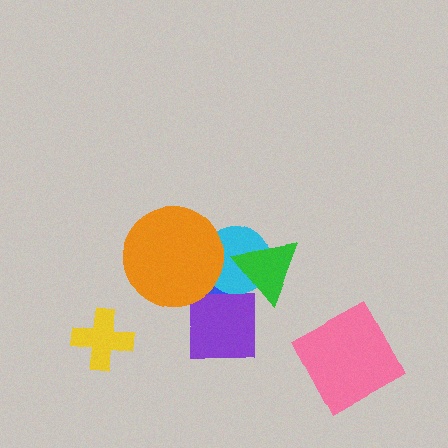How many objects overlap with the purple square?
4 objects overlap with the purple square.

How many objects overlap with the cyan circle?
4 objects overlap with the cyan circle.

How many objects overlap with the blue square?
4 objects overlap with the blue square.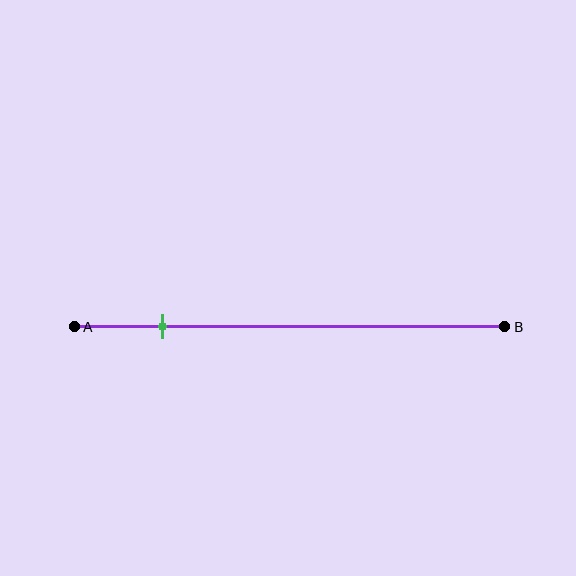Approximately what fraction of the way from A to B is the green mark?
The green mark is approximately 20% of the way from A to B.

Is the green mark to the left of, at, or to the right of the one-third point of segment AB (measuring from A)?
The green mark is to the left of the one-third point of segment AB.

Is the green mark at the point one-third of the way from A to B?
No, the mark is at about 20% from A, not at the 33% one-third point.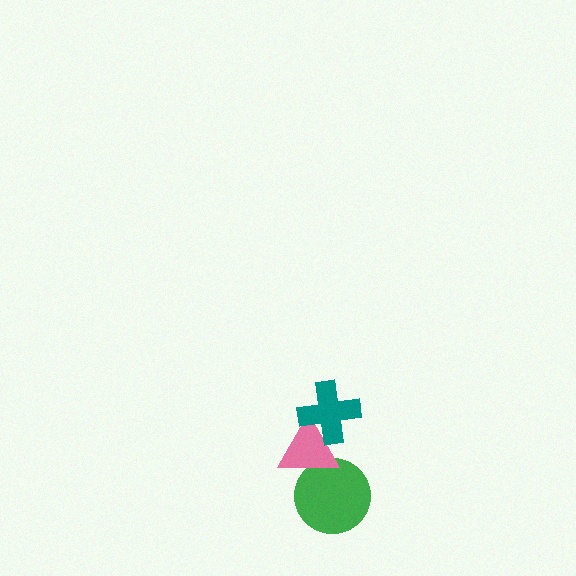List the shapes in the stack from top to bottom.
From top to bottom: the teal cross, the pink triangle, the green circle.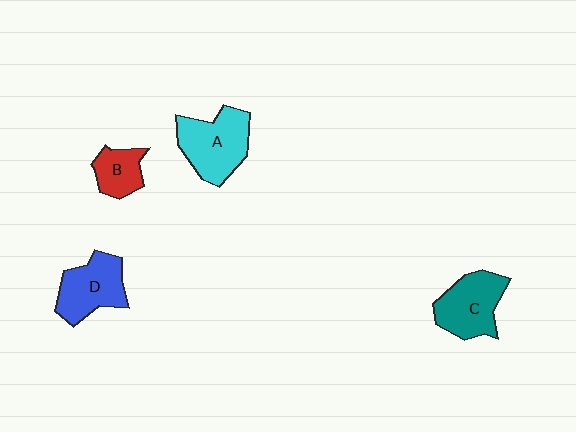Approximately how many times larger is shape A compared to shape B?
Approximately 1.9 times.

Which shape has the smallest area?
Shape B (red).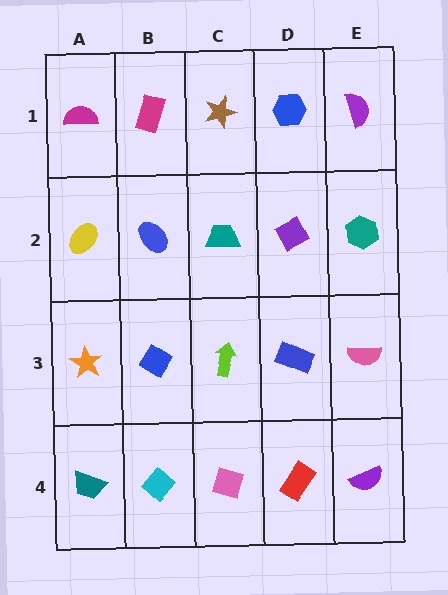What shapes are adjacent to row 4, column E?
A pink semicircle (row 3, column E), a red rectangle (row 4, column D).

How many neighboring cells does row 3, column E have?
3.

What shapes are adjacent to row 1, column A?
A yellow ellipse (row 2, column A), a magenta rectangle (row 1, column B).